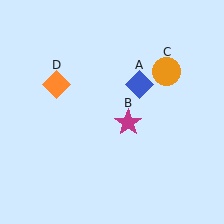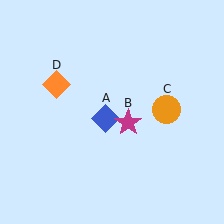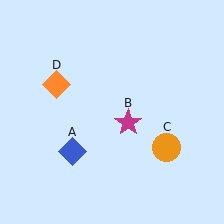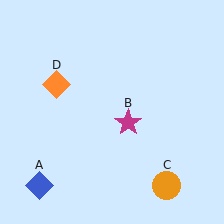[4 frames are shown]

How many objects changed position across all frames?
2 objects changed position: blue diamond (object A), orange circle (object C).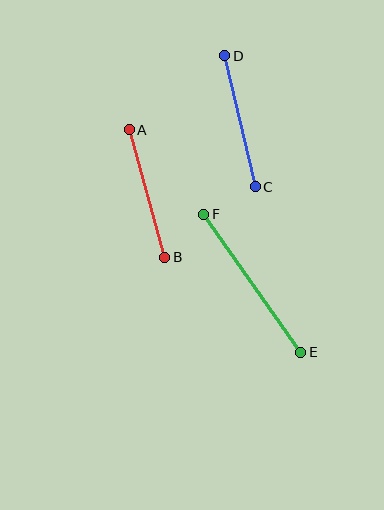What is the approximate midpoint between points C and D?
The midpoint is at approximately (240, 121) pixels.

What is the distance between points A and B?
The distance is approximately 133 pixels.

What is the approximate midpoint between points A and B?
The midpoint is at approximately (147, 193) pixels.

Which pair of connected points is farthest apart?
Points E and F are farthest apart.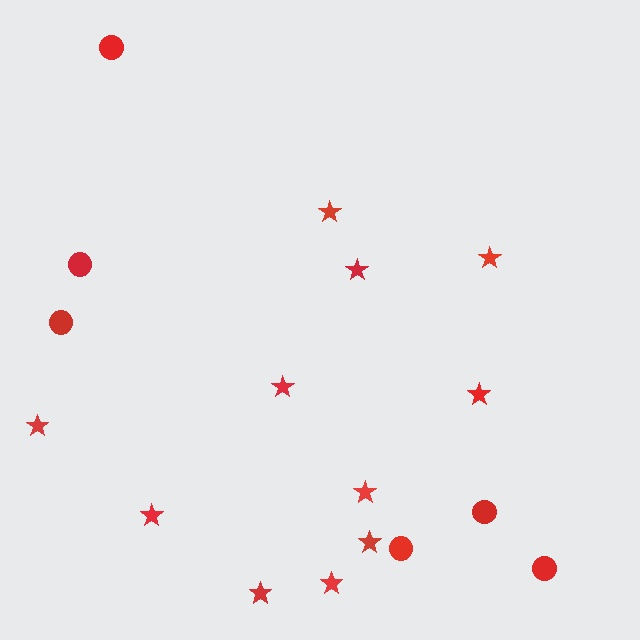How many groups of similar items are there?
There are 2 groups: one group of circles (6) and one group of stars (11).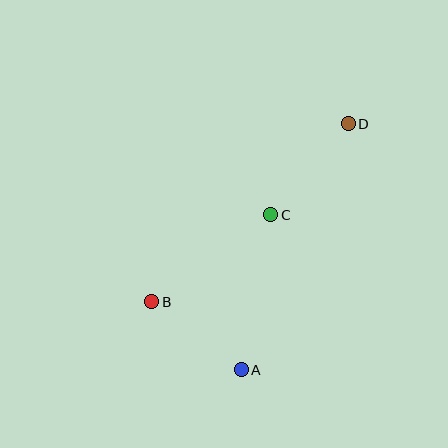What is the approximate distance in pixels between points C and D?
The distance between C and D is approximately 120 pixels.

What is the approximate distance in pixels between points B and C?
The distance between B and C is approximately 147 pixels.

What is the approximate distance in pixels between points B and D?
The distance between B and D is approximately 265 pixels.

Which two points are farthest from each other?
Points A and D are farthest from each other.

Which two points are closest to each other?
Points A and B are closest to each other.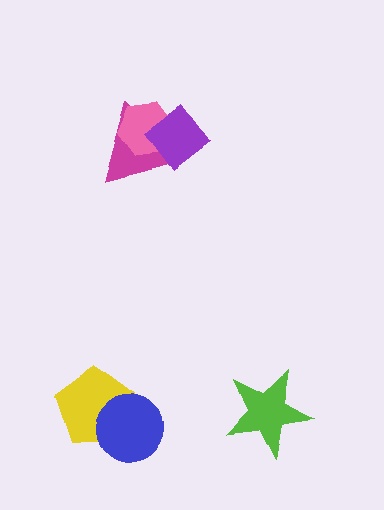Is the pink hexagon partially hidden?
Yes, it is partially covered by another shape.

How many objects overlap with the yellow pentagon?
1 object overlaps with the yellow pentagon.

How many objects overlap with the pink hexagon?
2 objects overlap with the pink hexagon.